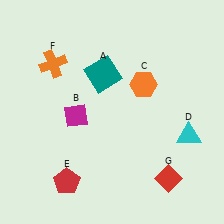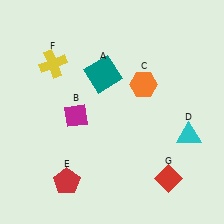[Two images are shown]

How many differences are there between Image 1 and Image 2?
There is 1 difference between the two images.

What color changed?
The cross (F) changed from orange in Image 1 to yellow in Image 2.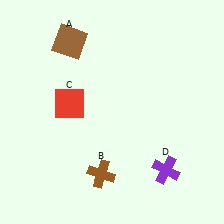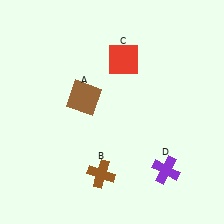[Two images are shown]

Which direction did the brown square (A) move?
The brown square (A) moved down.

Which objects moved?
The objects that moved are: the brown square (A), the red square (C).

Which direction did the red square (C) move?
The red square (C) moved right.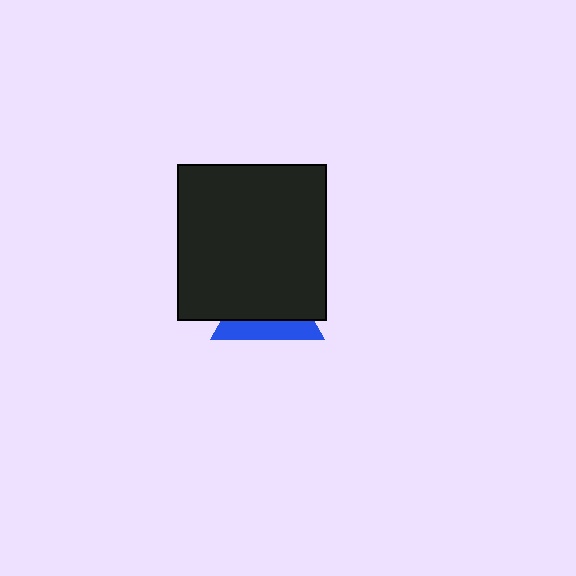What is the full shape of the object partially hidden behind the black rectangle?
The partially hidden object is a blue triangle.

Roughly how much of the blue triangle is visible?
A small part of it is visible (roughly 32%).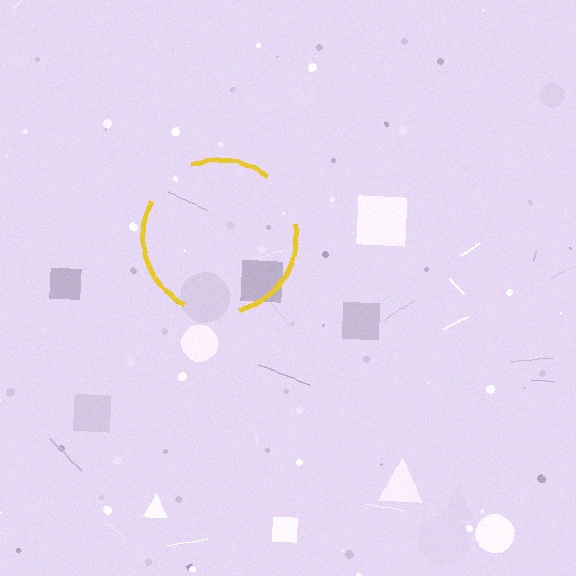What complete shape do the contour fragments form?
The contour fragments form a circle.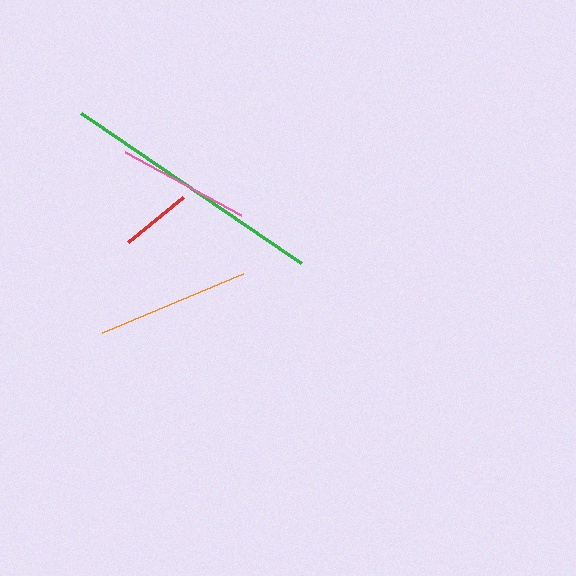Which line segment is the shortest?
The red line is the shortest at approximately 71 pixels.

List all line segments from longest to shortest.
From longest to shortest: green, orange, pink, red.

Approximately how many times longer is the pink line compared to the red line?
The pink line is approximately 1.9 times the length of the red line.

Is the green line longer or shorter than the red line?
The green line is longer than the red line.